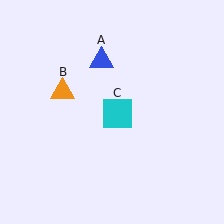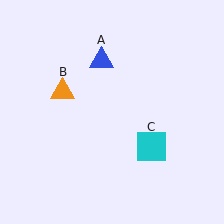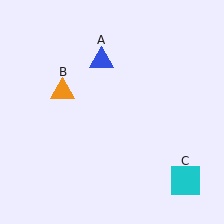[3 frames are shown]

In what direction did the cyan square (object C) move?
The cyan square (object C) moved down and to the right.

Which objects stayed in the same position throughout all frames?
Blue triangle (object A) and orange triangle (object B) remained stationary.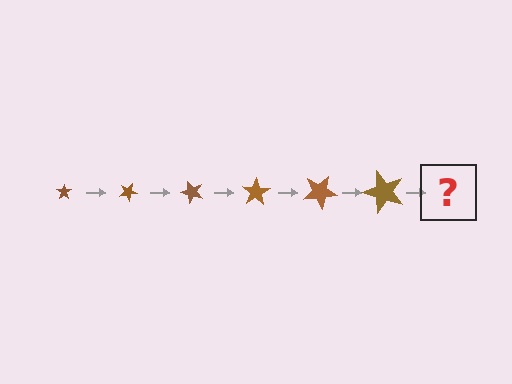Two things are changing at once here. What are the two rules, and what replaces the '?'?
The two rules are that the star grows larger each step and it rotates 25 degrees each step. The '?' should be a star, larger than the previous one and rotated 150 degrees from the start.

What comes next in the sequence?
The next element should be a star, larger than the previous one and rotated 150 degrees from the start.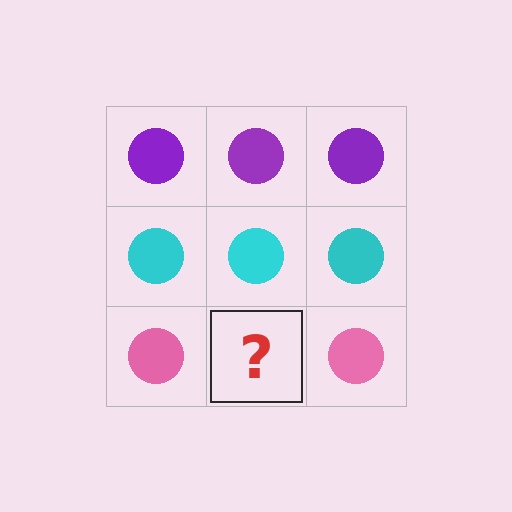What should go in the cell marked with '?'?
The missing cell should contain a pink circle.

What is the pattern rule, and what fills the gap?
The rule is that each row has a consistent color. The gap should be filled with a pink circle.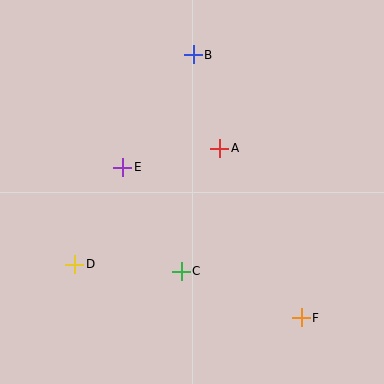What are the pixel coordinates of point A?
Point A is at (220, 148).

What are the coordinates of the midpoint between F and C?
The midpoint between F and C is at (241, 294).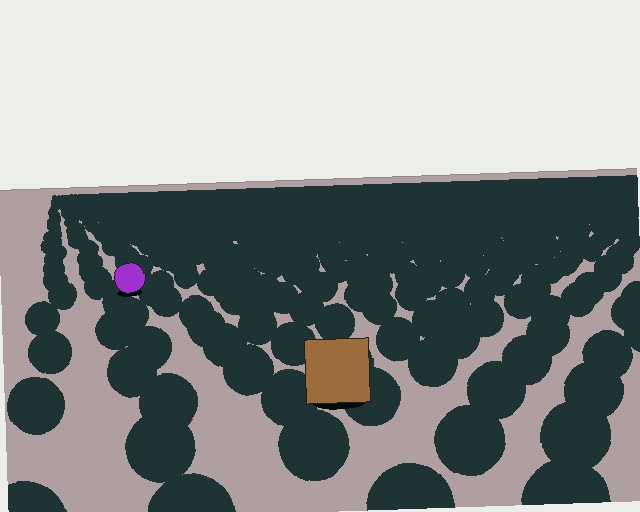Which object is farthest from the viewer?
The purple circle is farthest from the viewer. It appears smaller and the ground texture around it is denser.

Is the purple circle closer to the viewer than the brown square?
No. The brown square is closer — you can tell from the texture gradient: the ground texture is coarser near it.